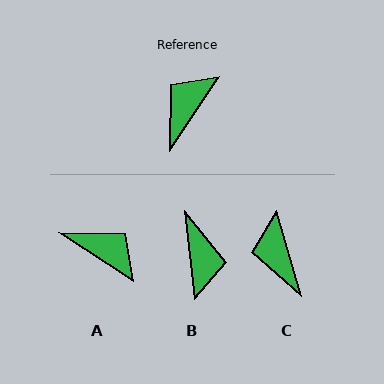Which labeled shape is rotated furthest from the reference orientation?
B, about 140 degrees away.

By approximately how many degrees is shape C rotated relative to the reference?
Approximately 50 degrees counter-clockwise.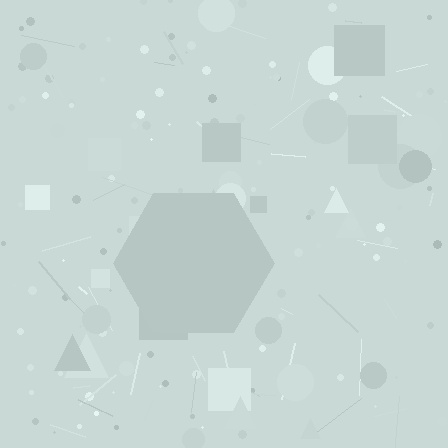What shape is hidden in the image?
A hexagon is hidden in the image.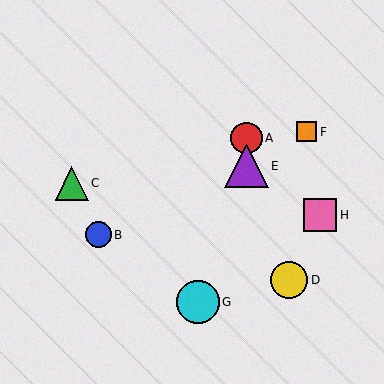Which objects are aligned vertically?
Objects A, E are aligned vertically.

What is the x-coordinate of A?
Object A is at x≈247.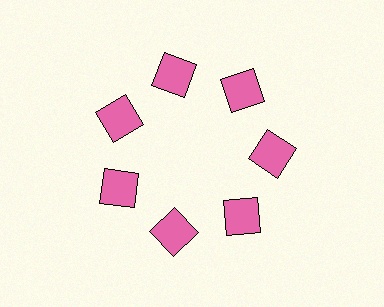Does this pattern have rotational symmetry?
Yes, this pattern has 7-fold rotational symmetry. It looks the same after rotating 51 degrees around the center.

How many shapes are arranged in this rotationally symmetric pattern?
There are 7 shapes, arranged in 7 groups of 1.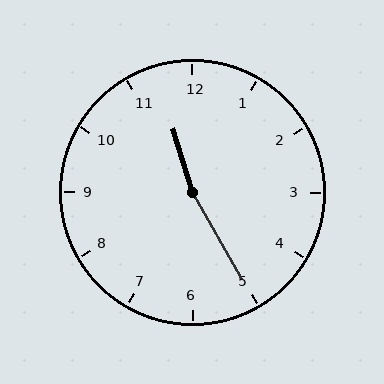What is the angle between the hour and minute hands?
Approximately 168 degrees.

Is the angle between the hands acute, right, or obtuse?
It is obtuse.